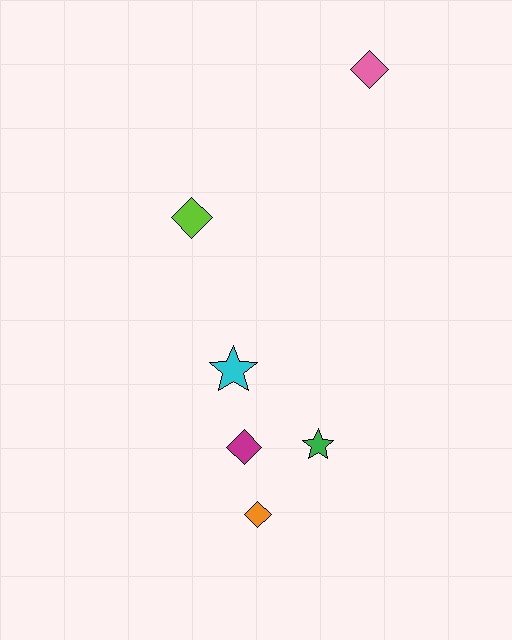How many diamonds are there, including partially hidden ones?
There are 4 diamonds.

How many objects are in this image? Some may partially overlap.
There are 6 objects.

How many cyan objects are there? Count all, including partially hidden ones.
There is 1 cyan object.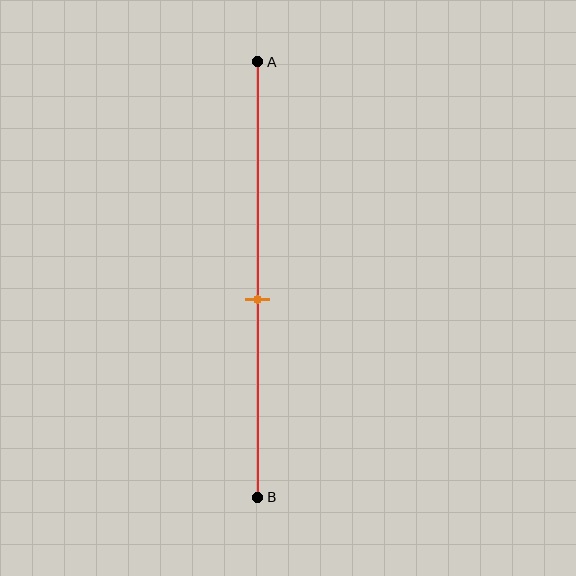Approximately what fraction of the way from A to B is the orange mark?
The orange mark is approximately 55% of the way from A to B.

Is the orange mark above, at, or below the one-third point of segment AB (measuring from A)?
The orange mark is below the one-third point of segment AB.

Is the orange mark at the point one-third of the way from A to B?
No, the mark is at about 55% from A, not at the 33% one-third point.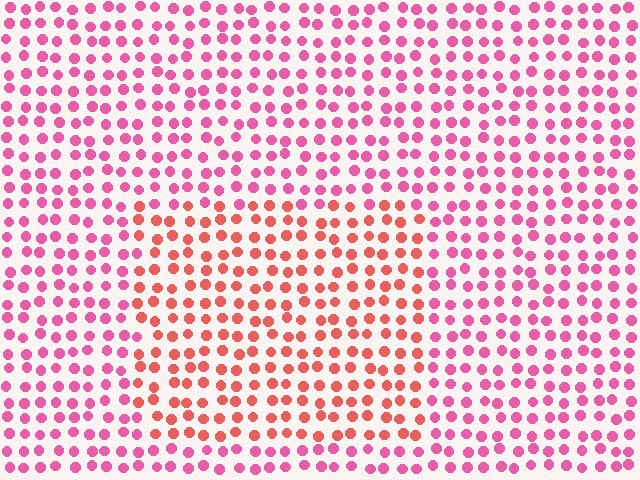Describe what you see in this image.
The image is filled with small pink elements in a uniform arrangement. A rectangle-shaped region is visible where the elements are tinted to a slightly different hue, forming a subtle color boundary.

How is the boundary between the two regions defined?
The boundary is defined purely by a slight shift in hue (about 34 degrees). Spacing, size, and orientation are identical on both sides.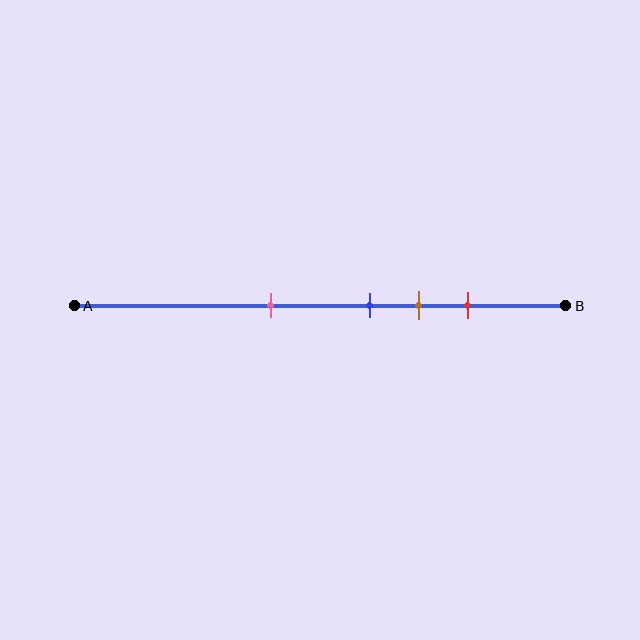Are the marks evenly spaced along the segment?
No, the marks are not evenly spaced.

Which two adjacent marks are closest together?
The blue and brown marks are the closest adjacent pair.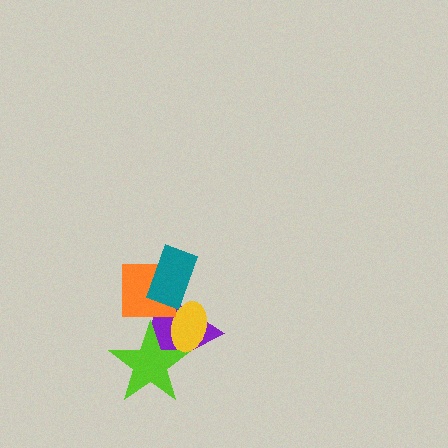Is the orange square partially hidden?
Yes, it is partially covered by another shape.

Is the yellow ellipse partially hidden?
No, no other shape covers it.